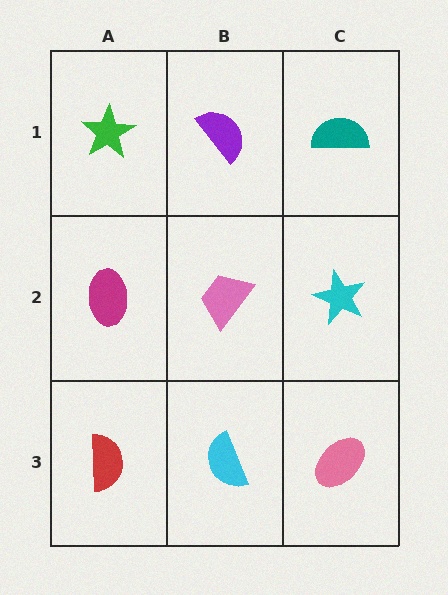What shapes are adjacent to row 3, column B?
A pink trapezoid (row 2, column B), a red semicircle (row 3, column A), a pink ellipse (row 3, column C).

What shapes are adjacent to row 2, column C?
A teal semicircle (row 1, column C), a pink ellipse (row 3, column C), a pink trapezoid (row 2, column B).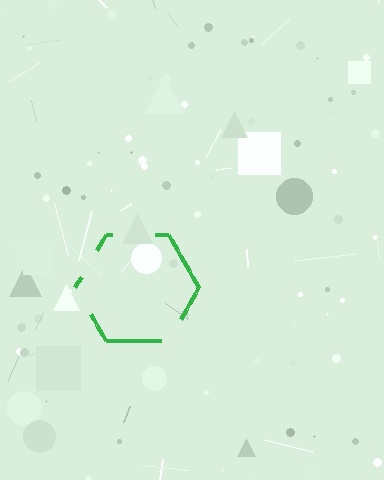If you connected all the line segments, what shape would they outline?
They would outline a hexagon.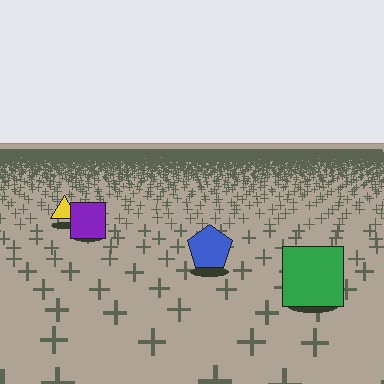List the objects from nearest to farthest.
From nearest to farthest: the green square, the blue pentagon, the purple square, the yellow triangle.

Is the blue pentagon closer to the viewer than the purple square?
Yes. The blue pentagon is closer — you can tell from the texture gradient: the ground texture is coarser near it.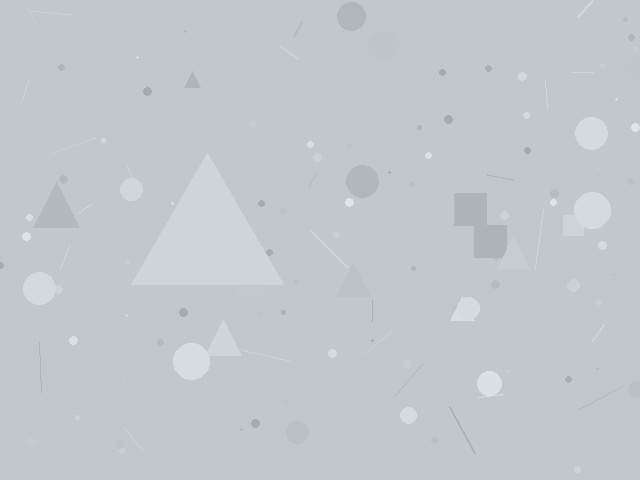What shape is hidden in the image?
A triangle is hidden in the image.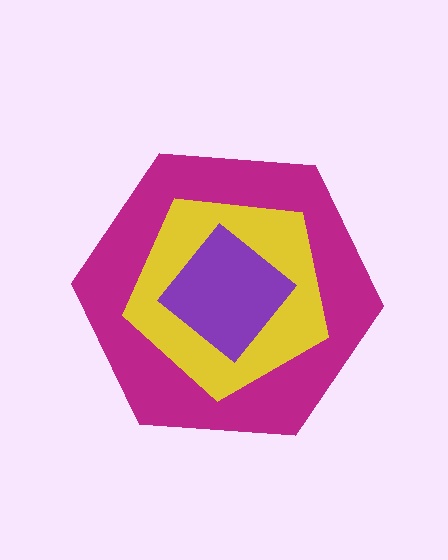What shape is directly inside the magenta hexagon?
The yellow pentagon.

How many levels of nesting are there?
3.